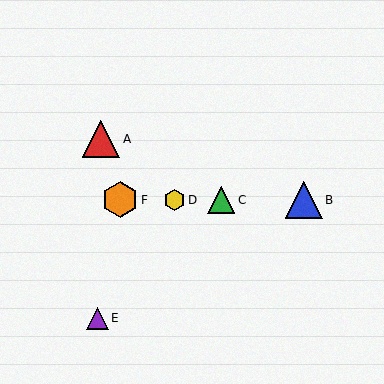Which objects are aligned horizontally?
Objects B, C, D, F are aligned horizontally.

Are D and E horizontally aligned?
No, D is at y≈200 and E is at y≈318.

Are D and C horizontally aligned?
Yes, both are at y≈200.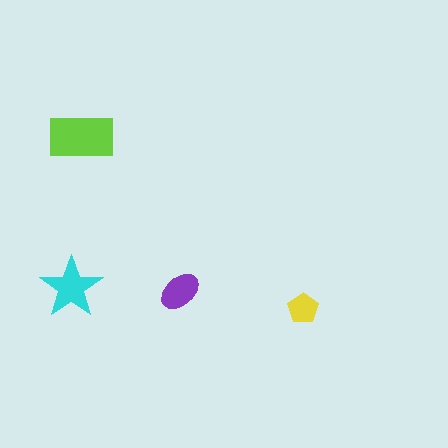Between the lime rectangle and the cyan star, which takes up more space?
The lime rectangle.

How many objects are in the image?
There are 4 objects in the image.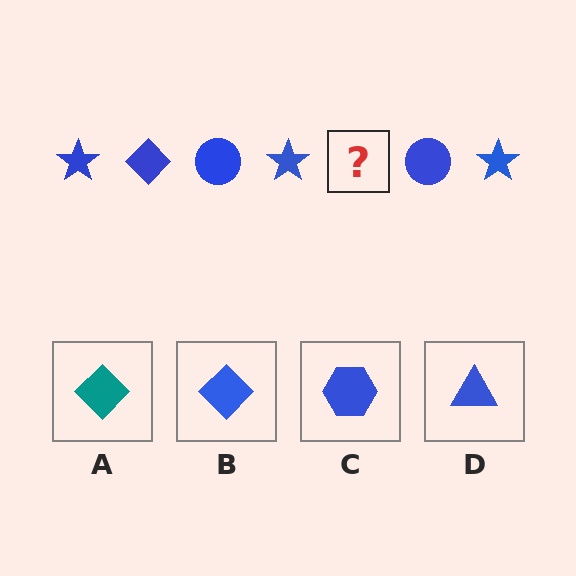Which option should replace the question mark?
Option B.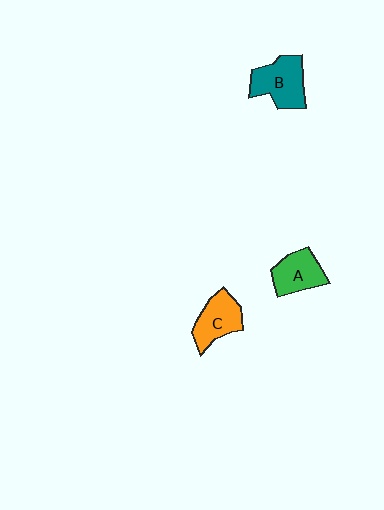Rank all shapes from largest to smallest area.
From largest to smallest: B (teal), C (orange), A (green).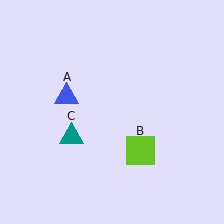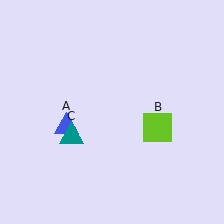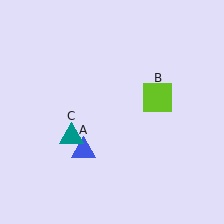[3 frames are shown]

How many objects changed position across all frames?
2 objects changed position: blue triangle (object A), lime square (object B).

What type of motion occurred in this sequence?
The blue triangle (object A), lime square (object B) rotated counterclockwise around the center of the scene.